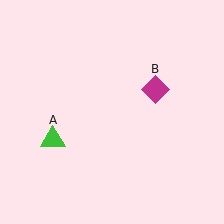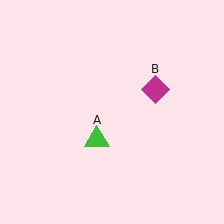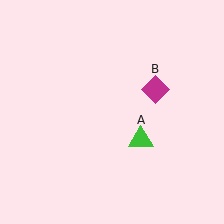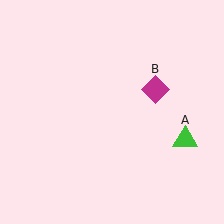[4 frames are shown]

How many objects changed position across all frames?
1 object changed position: green triangle (object A).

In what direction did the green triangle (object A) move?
The green triangle (object A) moved right.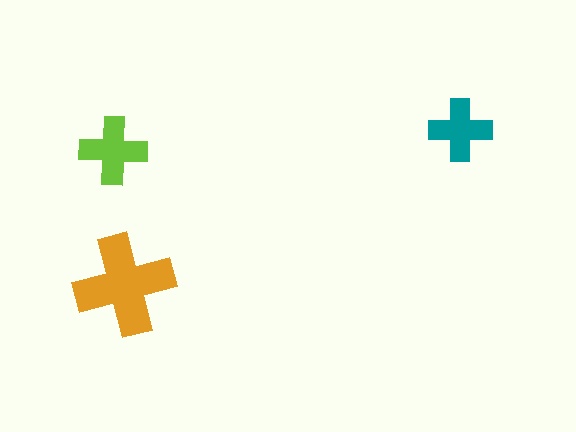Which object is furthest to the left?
The lime cross is leftmost.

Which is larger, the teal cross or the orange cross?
The orange one.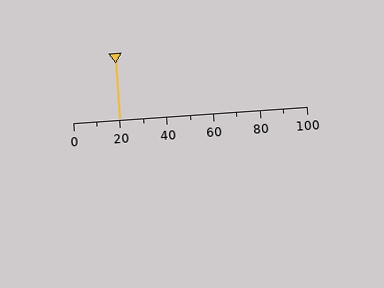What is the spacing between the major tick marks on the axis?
The major ticks are spaced 20 apart.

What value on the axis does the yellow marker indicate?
The marker indicates approximately 20.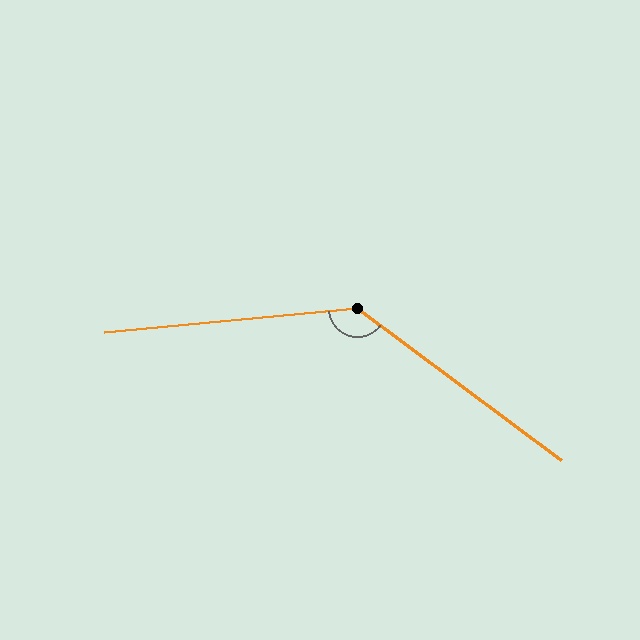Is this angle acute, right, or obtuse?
It is obtuse.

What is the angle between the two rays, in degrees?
Approximately 138 degrees.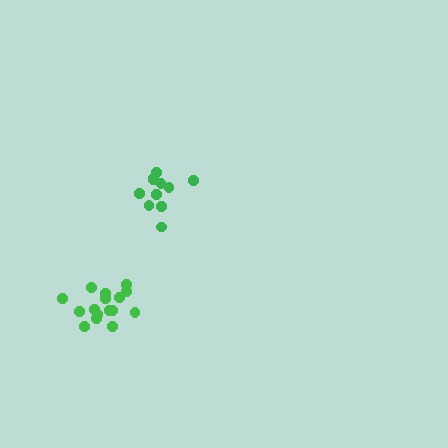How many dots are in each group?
Group 1: 11 dots, Group 2: 16 dots (27 total).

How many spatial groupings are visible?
There are 2 spatial groupings.